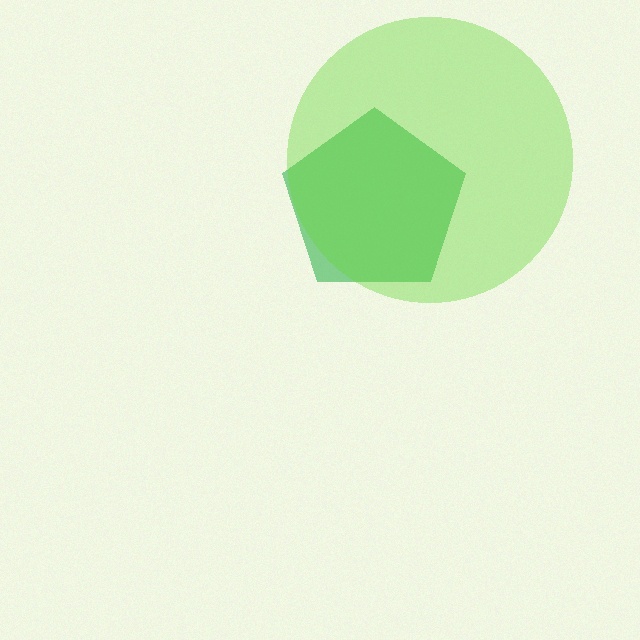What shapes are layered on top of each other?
The layered shapes are: a green pentagon, a lime circle.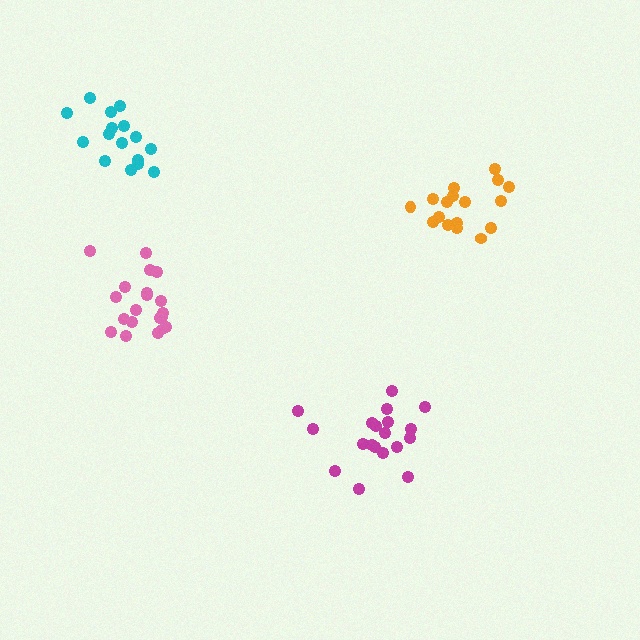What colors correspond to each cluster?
The clusters are colored: orange, pink, magenta, cyan.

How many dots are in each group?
Group 1: 17 dots, Group 2: 20 dots, Group 3: 19 dots, Group 4: 16 dots (72 total).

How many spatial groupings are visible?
There are 4 spatial groupings.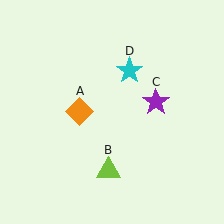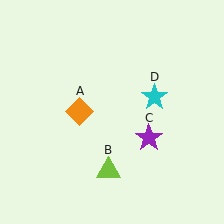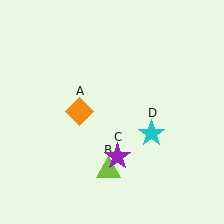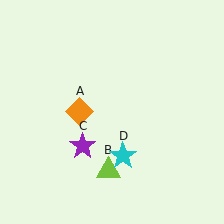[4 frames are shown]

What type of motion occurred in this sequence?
The purple star (object C), cyan star (object D) rotated clockwise around the center of the scene.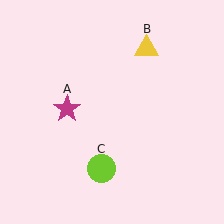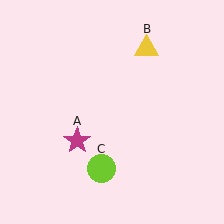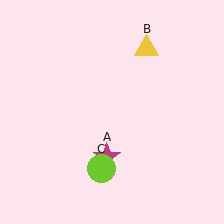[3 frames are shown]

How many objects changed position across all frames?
1 object changed position: magenta star (object A).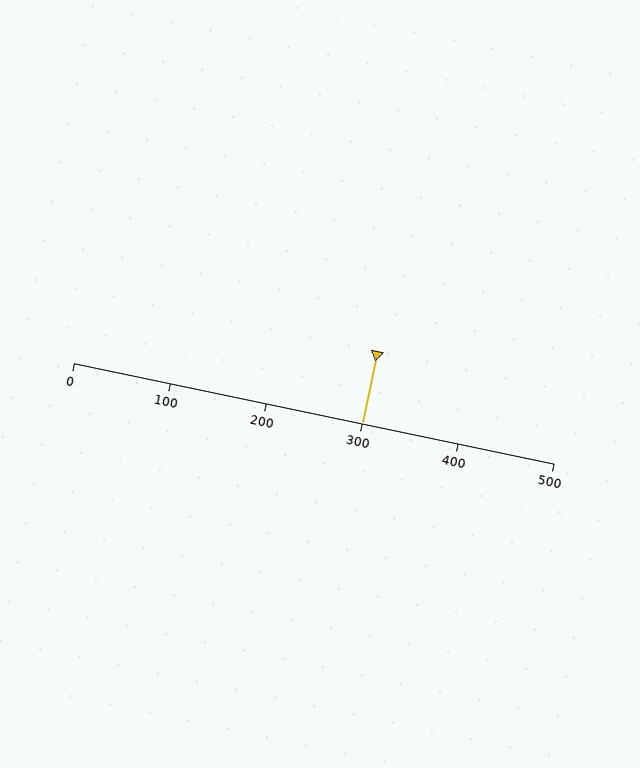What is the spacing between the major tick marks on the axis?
The major ticks are spaced 100 apart.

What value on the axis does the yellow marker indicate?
The marker indicates approximately 300.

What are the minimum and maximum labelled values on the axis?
The axis runs from 0 to 500.